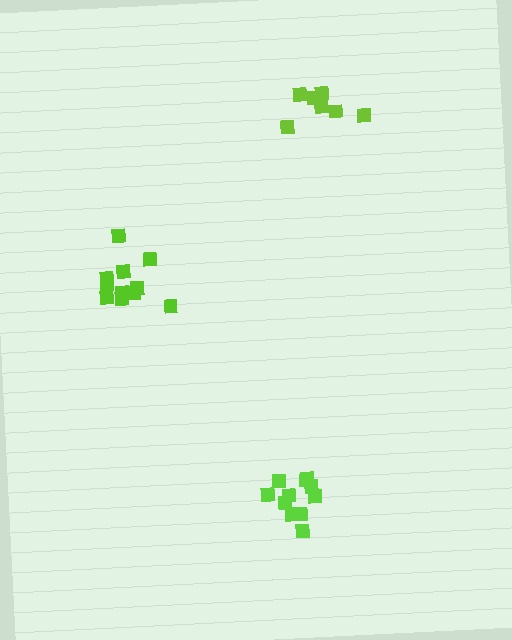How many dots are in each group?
Group 1: 7 dots, Group 2: 11 dots, Group 3: 11 dots (29 total).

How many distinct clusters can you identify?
There are 3 distinct clusters.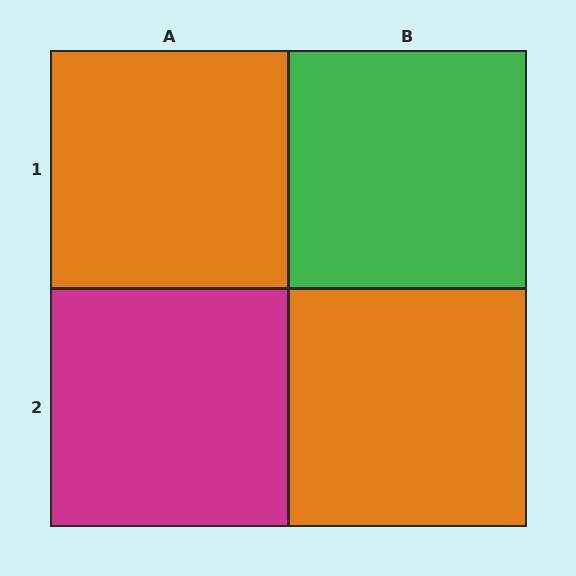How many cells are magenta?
1 cell is magenta.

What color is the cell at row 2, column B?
Orange.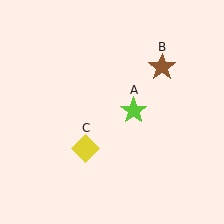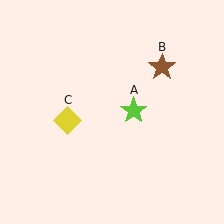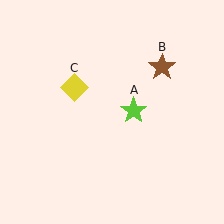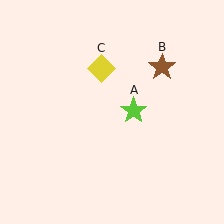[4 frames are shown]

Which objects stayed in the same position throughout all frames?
Lime star (object A) and brown star (object B) remained stationary.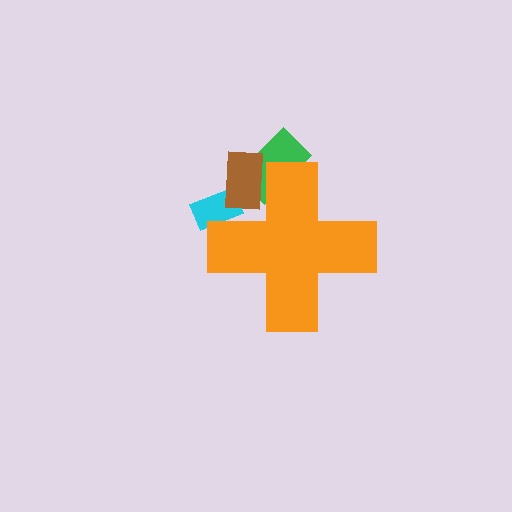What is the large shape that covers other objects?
An orange cross.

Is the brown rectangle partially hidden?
Yes, the brown rectangle is partially hidden behind the orange cross.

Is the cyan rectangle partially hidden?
Yes, the cyan rectangle is partially hidden behind the orange cross.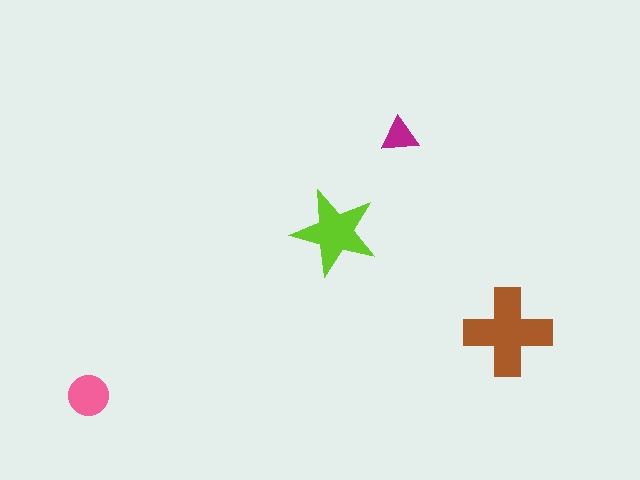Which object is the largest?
The brown cross.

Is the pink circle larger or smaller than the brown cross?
Smaller.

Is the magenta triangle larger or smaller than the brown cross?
Smaller.